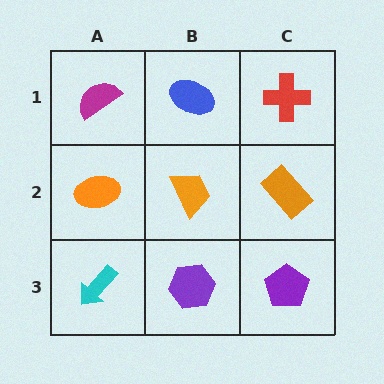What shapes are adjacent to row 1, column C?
An orange rectangle (row 2, column C), a blue ellipse (row 1, column B).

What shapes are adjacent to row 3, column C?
An orange rectangle (row 2, column C), a purple hexagon (row 3, column B).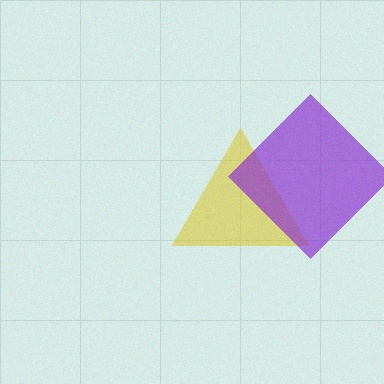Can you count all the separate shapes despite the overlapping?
Yes, there are 2 separate shapes.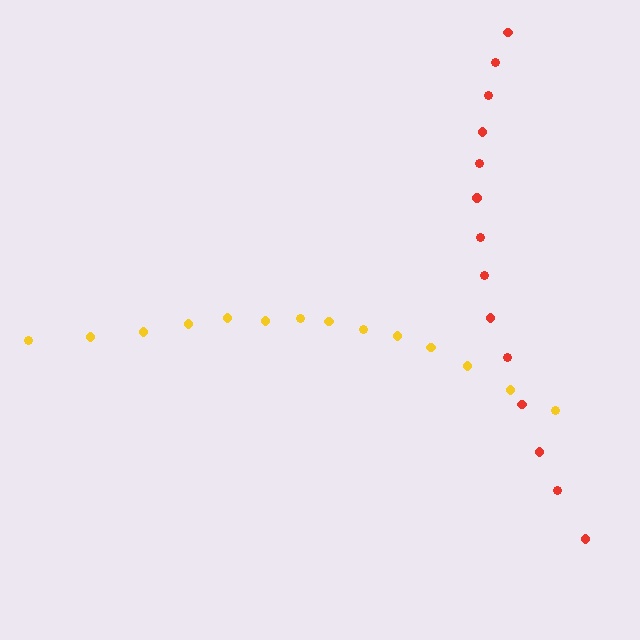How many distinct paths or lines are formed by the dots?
There are 2 distinct paths.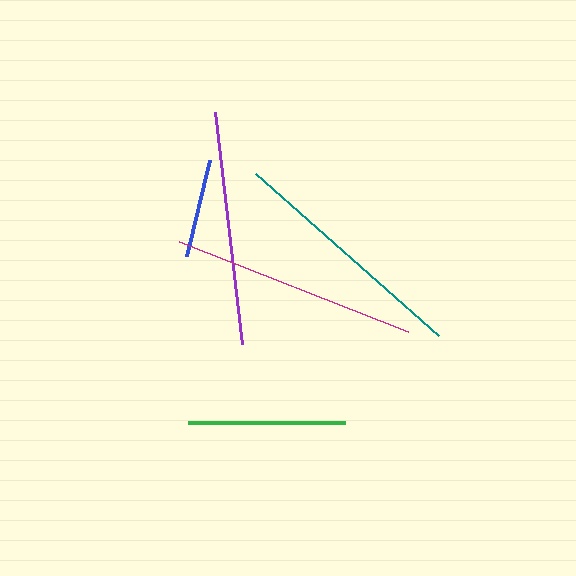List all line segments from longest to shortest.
From longest to shortest: magenta, teal, purple, green, blue.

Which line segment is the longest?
The magenta line is the longest at approximately 246 pixels.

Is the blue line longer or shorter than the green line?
The green line is longer than the blue line.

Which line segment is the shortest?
The blue line is the shortest at approximately 98 pixels.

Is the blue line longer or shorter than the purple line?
The purple line is longer than the blue line.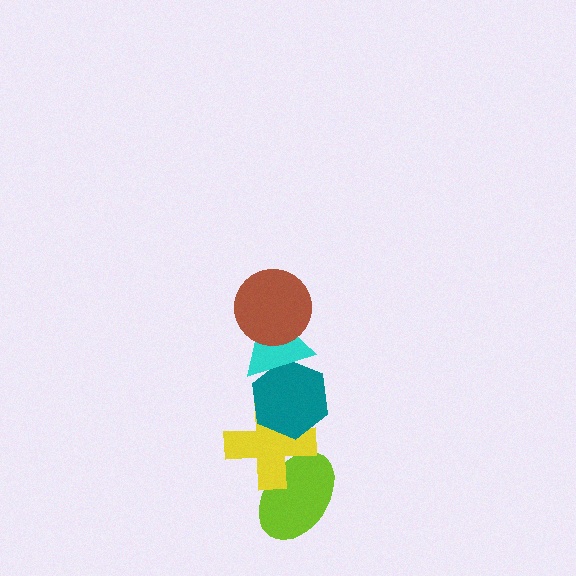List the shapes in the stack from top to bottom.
From top to bottom: the brown circle, the cyan triangle, the teal hexagon, the yellow cross, the lime ellipse.